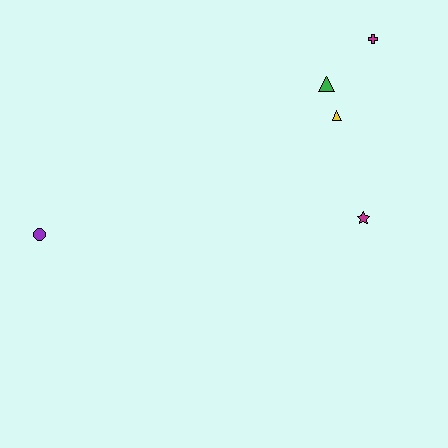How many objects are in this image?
There are 5 objects.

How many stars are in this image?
There is 1 star.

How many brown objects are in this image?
There are no brown objects.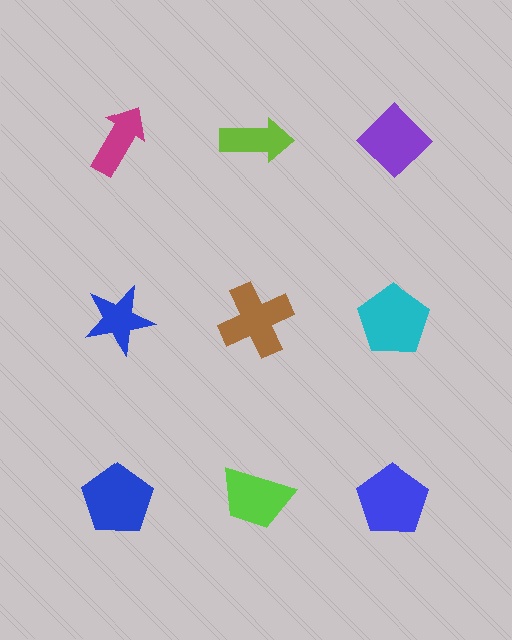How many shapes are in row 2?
3 shapes.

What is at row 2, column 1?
A blue star.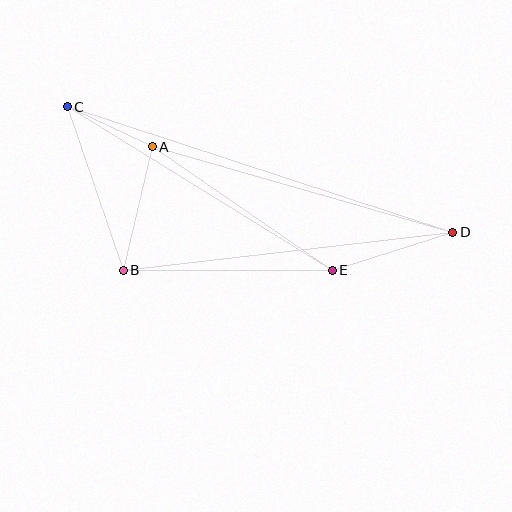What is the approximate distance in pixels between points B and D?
The distance between B and D is approximately 332 pixels.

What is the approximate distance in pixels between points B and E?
The distance between B and E is approximately 209 pixels.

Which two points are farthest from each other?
Points C and D are farthest from each other.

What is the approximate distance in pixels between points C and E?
The distance between C and E is approximately 311 pixels.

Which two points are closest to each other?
Points A and C are closest to each other.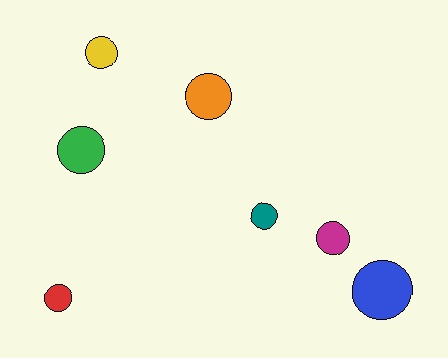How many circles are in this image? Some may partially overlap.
There are 7 circles.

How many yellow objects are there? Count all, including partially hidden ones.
There is 1 yellow object.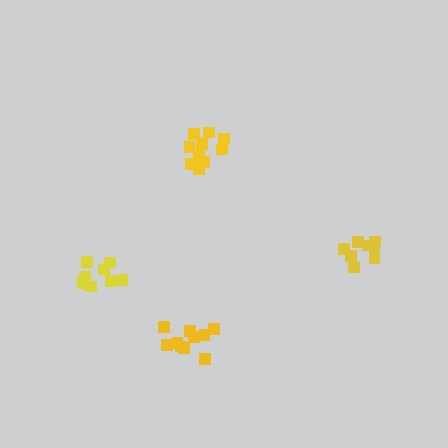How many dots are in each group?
Group 1: 8 dots, Group 2: 11 dots, Group 3: 8 dots, Group 4: 10 dots (37 total).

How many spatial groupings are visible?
There are 4 spatial groupings.